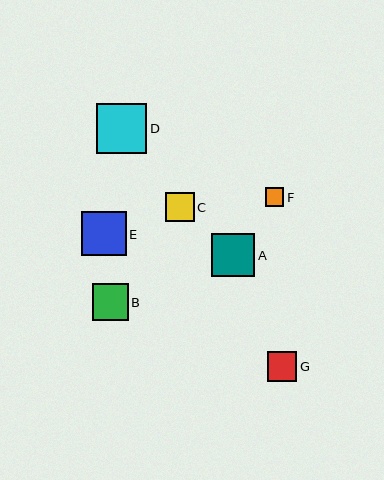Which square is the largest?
Square D is the largest with a size of approximately 50 pixels.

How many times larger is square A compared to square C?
Square A is approximately 1.5 times the size of square C.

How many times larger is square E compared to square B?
Square E is approximately 1.2 times the size of square B.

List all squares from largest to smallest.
From largest to smallest: D, E, A, B, G, C, F.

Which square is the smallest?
Square F is the smallest with a size of approximately 19 pixels.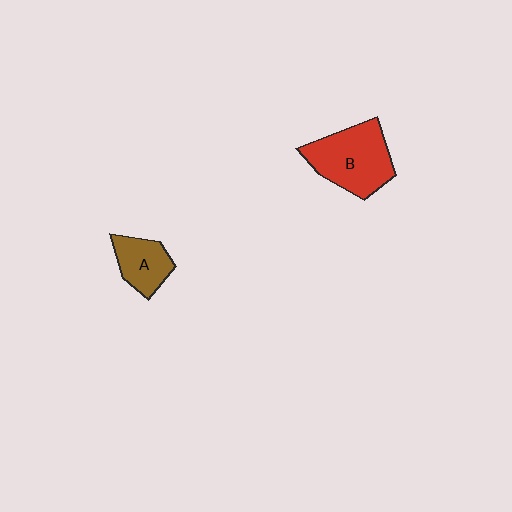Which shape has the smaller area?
Shape A (brown).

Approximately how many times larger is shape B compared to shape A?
Approximately 1.8 times.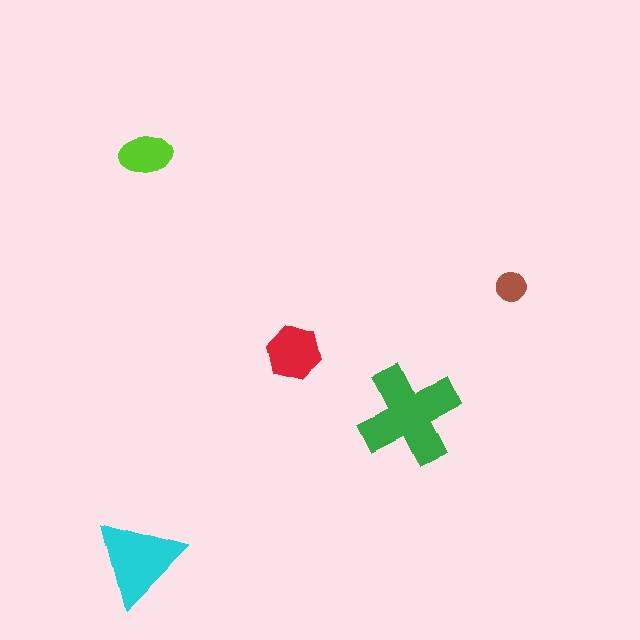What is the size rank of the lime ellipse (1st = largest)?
4th.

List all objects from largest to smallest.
The green cross, the cyan triangle, the red hexagon, the lime ellipse, the brown circle.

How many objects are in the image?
There are 5 objects in the image.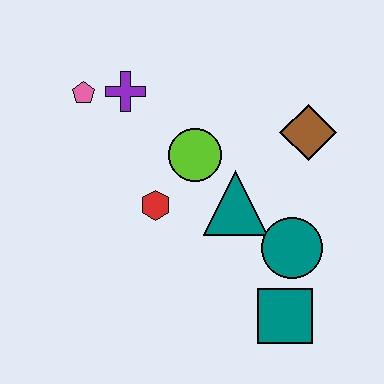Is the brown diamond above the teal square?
Yes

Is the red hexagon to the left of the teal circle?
Yes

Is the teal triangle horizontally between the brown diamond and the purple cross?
Yes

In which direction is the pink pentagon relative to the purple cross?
The pink pentagon is to the left of the purple cross.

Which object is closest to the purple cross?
The pink pentagon is closest to the purple cross.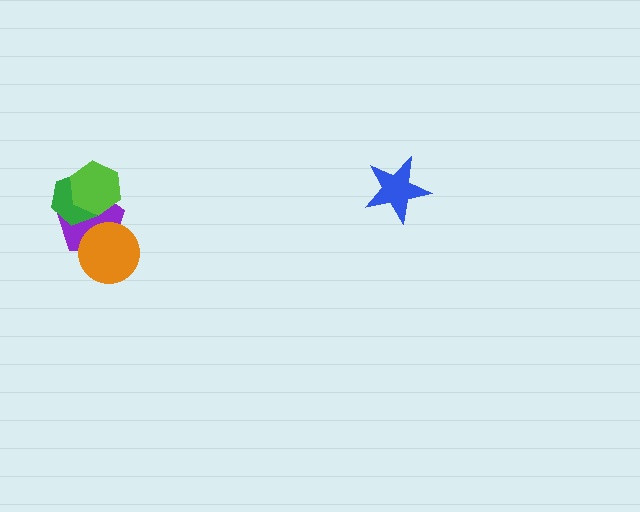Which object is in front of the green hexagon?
The lime hexagon is in front of the green hexagon.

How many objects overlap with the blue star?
0 objects overlap with the blue star.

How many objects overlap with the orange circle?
1 object overlaps with the orange circle.